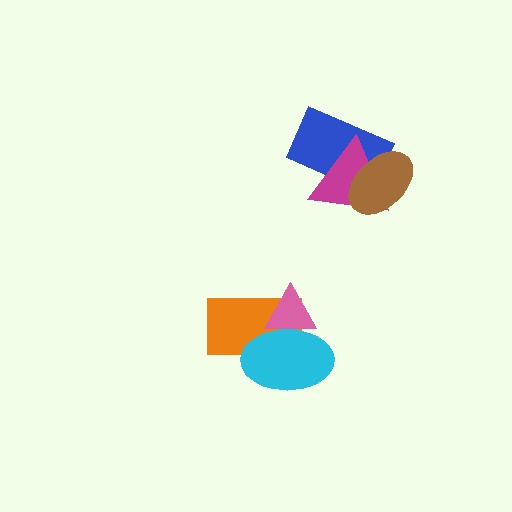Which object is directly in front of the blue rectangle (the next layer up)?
The magenta triangle is directly in front of the blue rectangle.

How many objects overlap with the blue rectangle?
2 objects overlap with the blue rectangle.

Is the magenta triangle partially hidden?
Yes, it is partially covered by another shape.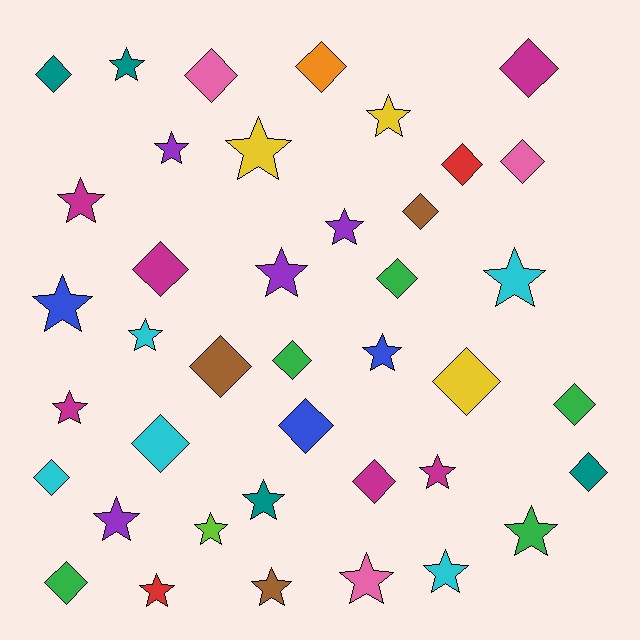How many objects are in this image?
There are 40 objects.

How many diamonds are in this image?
There are 19 diamonds.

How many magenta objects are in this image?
There are 6 magenta objects.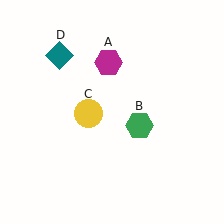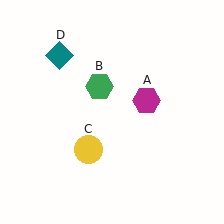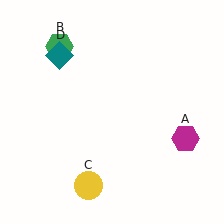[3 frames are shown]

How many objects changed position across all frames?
3 objects changed position: magenta hexagon (object A), green hexagon (object B), yellow circle (object C).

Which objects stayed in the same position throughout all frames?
Teal diamond (object D) remained stationary.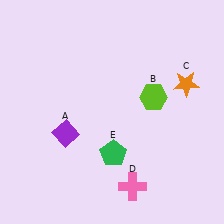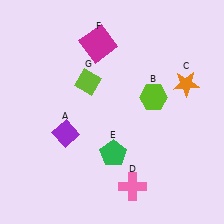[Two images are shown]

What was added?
A magenta square (F), a lime diamond (G) were added in Image 2.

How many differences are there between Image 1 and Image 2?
There are 2 differences between the two images.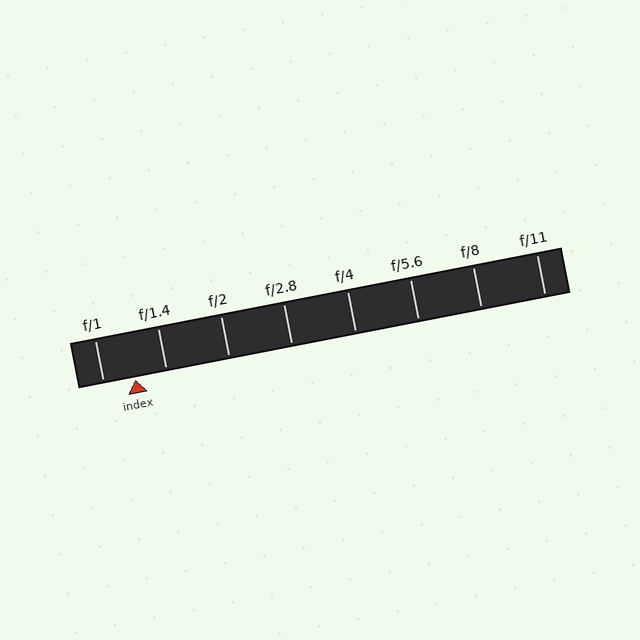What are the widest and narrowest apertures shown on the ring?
The widest aperture shown is f/1 and the narrowest is f/11.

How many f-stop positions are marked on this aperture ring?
There are 8 f-stop positions marked.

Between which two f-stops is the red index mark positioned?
The index mark is between f/1 and f/1.4.